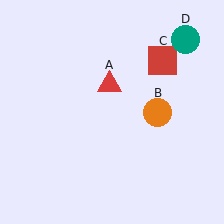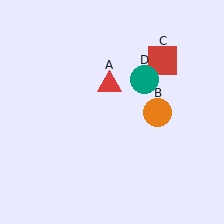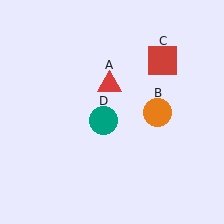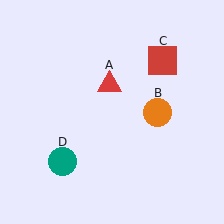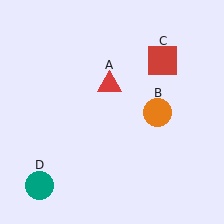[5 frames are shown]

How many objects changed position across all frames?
1 object changed position: teal circle (object D).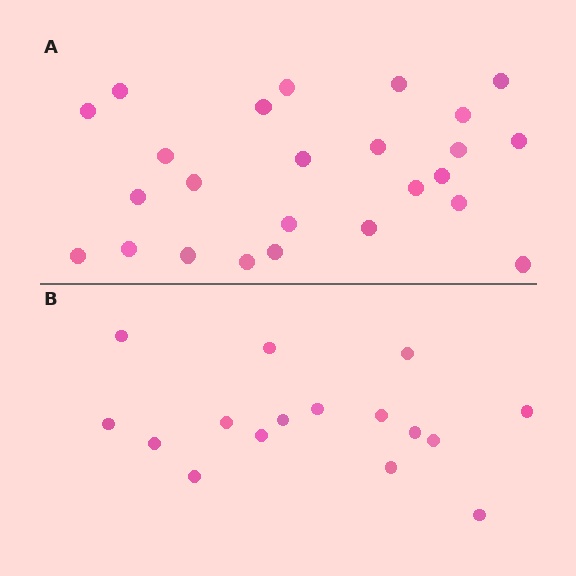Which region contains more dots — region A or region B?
Region A (the top region) has more dots.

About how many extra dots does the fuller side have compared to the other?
Region A has roughly 8 or so more dots than region B.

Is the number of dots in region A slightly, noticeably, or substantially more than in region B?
Region A has substantially more. The ratio is roughly 1.6 to 1.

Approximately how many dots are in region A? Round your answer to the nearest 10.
About 20 dots. (The exact count is 25, which rounds to 20.)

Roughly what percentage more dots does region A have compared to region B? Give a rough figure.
About 55% more.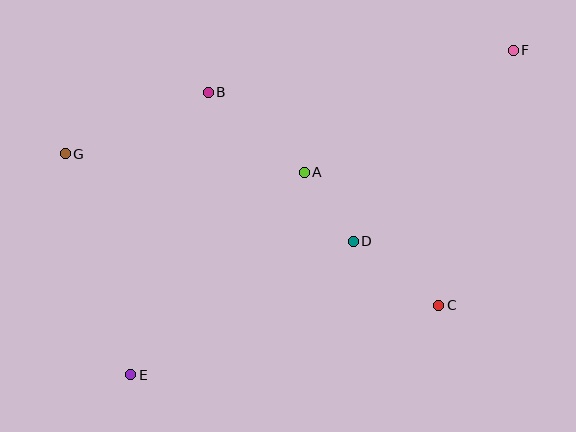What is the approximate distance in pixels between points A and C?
The distance between A and C is approximately 189 pixels.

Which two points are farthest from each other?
Points E and F are farthest from each other.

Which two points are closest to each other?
Points A and D are closest to each other.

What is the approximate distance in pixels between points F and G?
The distance between F and G is approximately 460 pixels.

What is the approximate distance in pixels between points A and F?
The distance between A and F is approximately 241 pixels.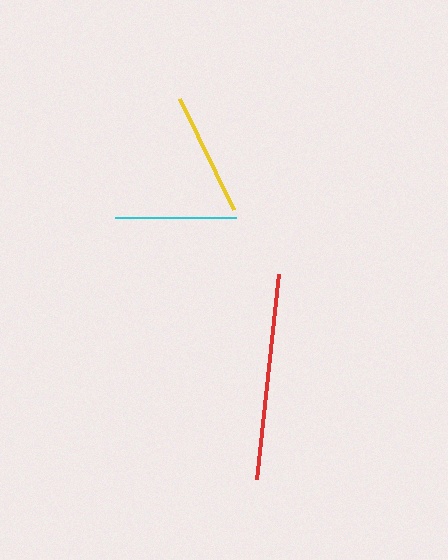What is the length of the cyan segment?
The cyan segment is approximately 121 pixels long.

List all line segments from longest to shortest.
From longest to shortest: red, yellow, cyan.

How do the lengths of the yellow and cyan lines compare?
The yellow and cyan lines are approximately the same length.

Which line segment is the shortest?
The cyan line is the shortest at approximately 121 pixels.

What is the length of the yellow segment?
The yellow segment is approximately 124 pixels long.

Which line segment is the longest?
The red line is the longest at approximately 206 pixels.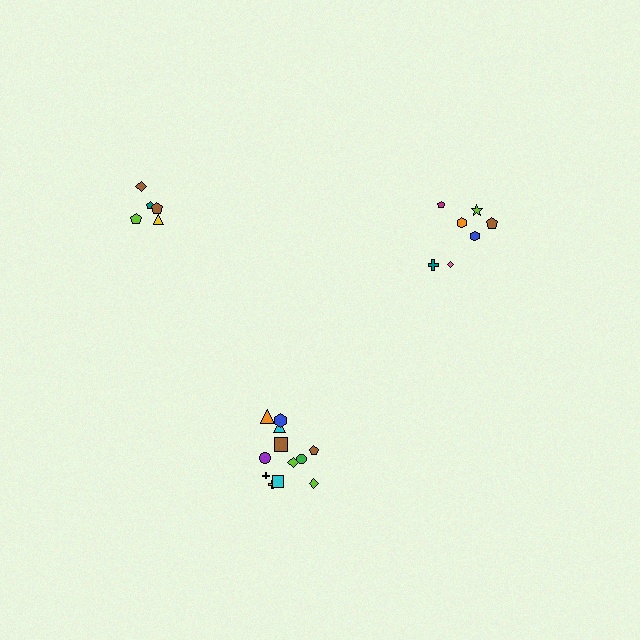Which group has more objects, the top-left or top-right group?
The top-right group.